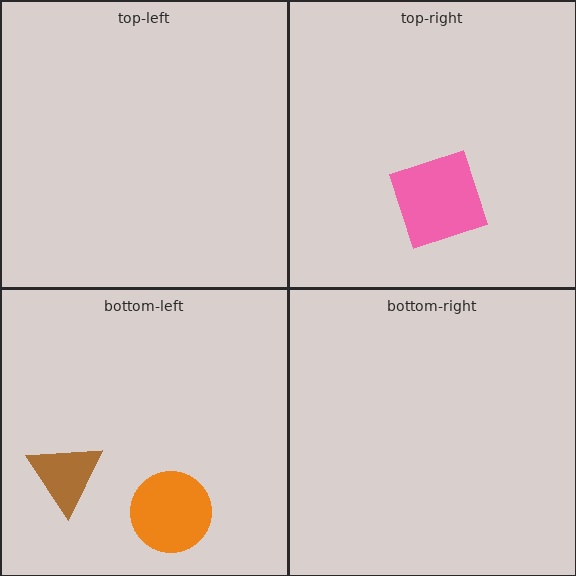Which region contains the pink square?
The top-right region.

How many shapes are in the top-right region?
1.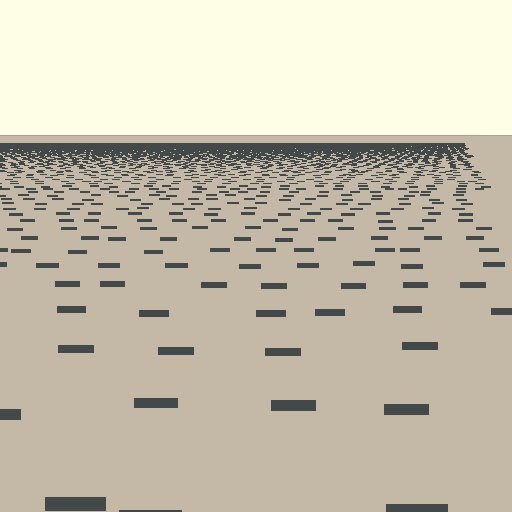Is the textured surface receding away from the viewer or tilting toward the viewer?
The surface is receding away from the viewer. Texture elements get smaller and denser toward the top.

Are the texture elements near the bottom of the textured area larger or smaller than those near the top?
Larger. Near the bottom, elements are closer to the viewer and appear at a bigger on-screen size.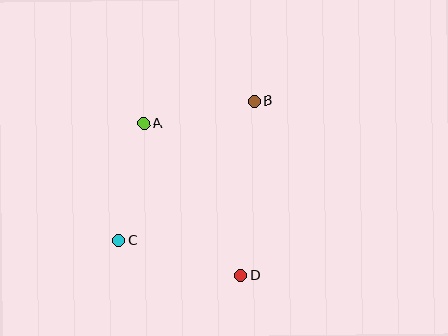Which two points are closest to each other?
Points A and B are closest to each other.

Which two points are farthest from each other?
Points B and C are farthest from each other.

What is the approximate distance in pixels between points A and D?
The distance between A and D is approximately 180 pixels.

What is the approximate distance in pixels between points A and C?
The distance between A and C is approximately 120 pixels.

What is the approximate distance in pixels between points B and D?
The distance between B and D is approximately 175 pixels.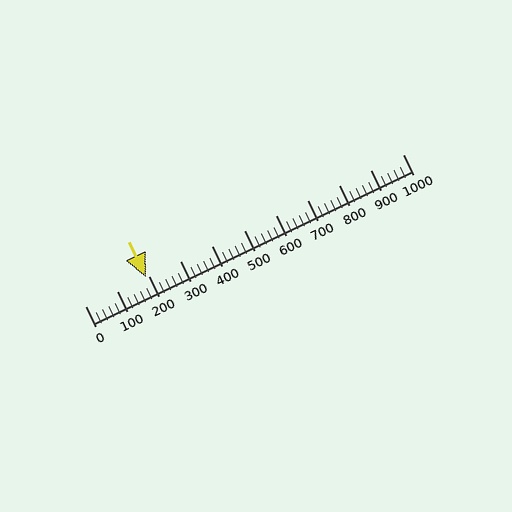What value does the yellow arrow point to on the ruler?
The yellow arrow points to approximately 192.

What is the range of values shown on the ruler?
The ruler shows values from 0 to 1000.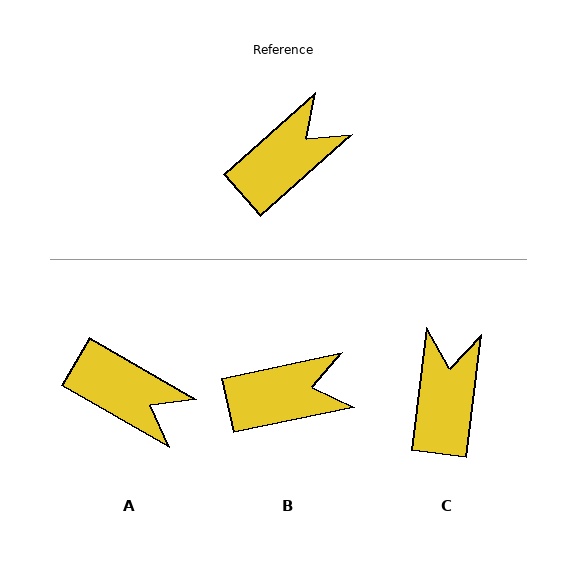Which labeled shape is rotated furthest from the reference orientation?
A, about 71 degrees away.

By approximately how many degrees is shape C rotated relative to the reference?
Approximately 42 degrees counter-clockwise.